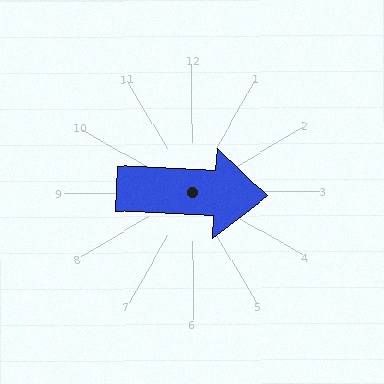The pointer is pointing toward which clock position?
Roughly 3 o'clock.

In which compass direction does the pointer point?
East.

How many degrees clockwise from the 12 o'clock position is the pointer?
Approximately 93 degrees.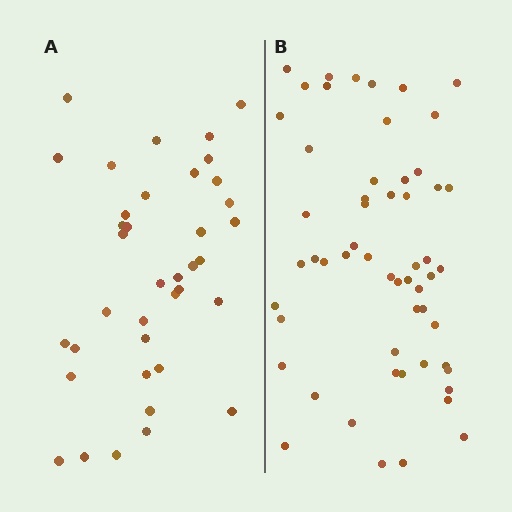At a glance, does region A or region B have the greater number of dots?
Region B (the right region) has more dots.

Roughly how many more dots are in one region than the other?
Region B has approximately 20 more dots than region A.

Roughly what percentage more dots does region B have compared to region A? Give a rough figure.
About 45% more.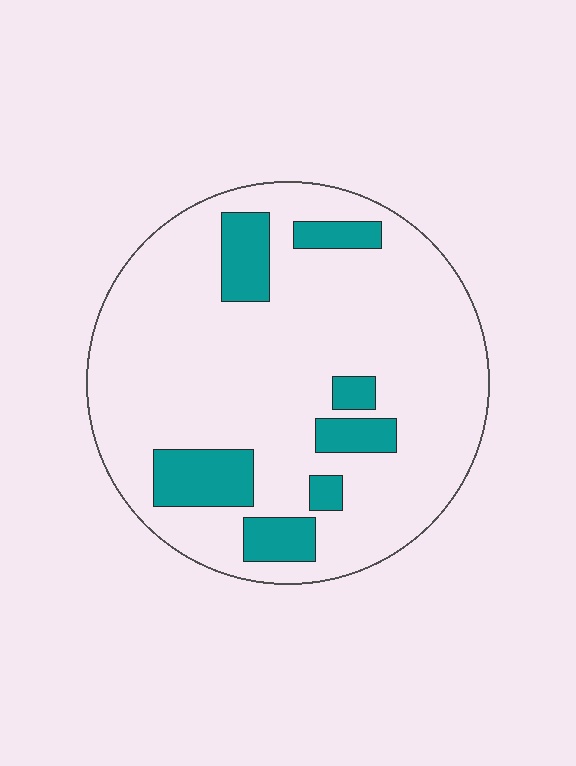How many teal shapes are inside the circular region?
7.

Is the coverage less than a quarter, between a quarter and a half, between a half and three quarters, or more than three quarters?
Less than a quarter.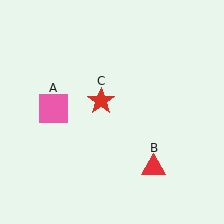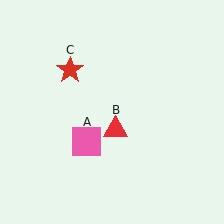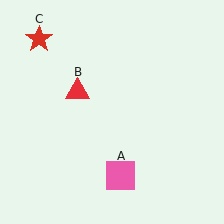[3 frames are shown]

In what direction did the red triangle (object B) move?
The red triangle (object B) moved up and to the left.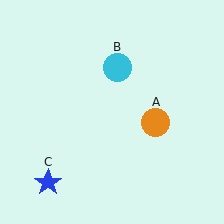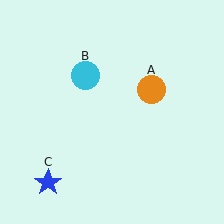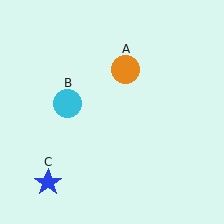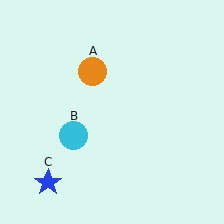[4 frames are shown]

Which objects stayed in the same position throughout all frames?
Blue star (object C) remained stationary.